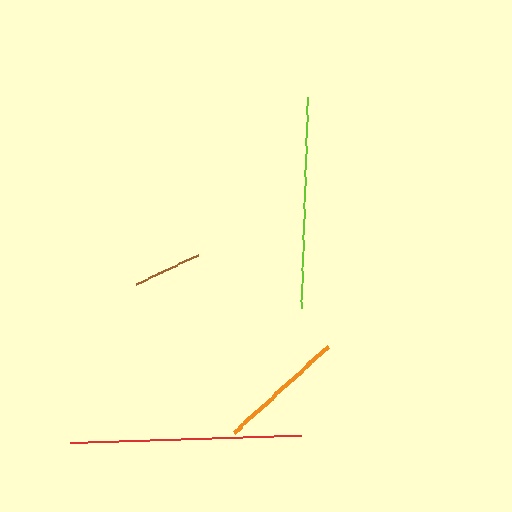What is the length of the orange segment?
The orange segment is approximately 127 pixels long.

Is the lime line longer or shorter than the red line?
The red line is longer than the lime line.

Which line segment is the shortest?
The brown line is the shortest at approximately 69 pixels.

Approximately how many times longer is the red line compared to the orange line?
The red line is approximately 1.8 times the length of the orange line.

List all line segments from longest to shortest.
From longest to shortest: red, lime, orange, brown.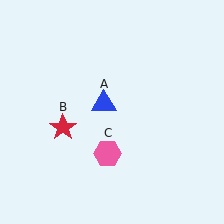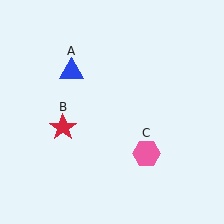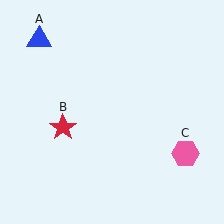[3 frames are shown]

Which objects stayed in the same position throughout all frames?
Red star (object B) remained stationary.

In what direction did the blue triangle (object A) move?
The blue triangle (object A) moved up and to the left.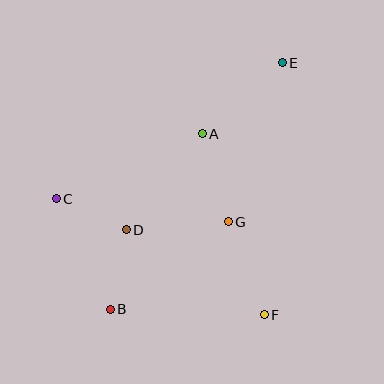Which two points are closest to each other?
Points C and D are closest to each other.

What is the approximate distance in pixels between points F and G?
The distance between F and G is approximately 99 pixels.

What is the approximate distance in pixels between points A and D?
The distance between A and D is approximately 122 pixels.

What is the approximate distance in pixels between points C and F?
The distance between C and F is approximately 238 pixels.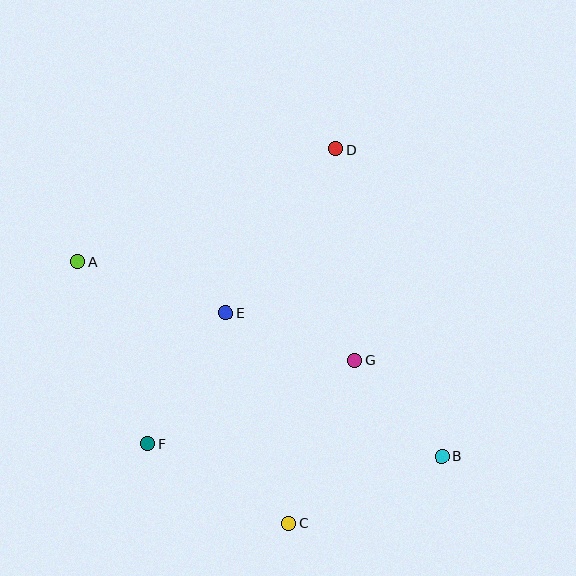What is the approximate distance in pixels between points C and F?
The distance between C and F is approximately 162 pixels.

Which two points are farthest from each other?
Points A and B are farthest from each other.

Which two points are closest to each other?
Points B and G are closest to each other.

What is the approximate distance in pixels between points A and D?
The distance between A and D is approximately 281 pixels.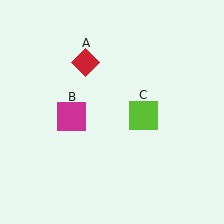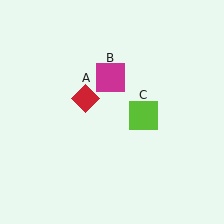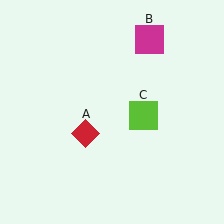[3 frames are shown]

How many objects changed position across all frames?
2 objects changed position: red diamond (object A), magenta square (object B).